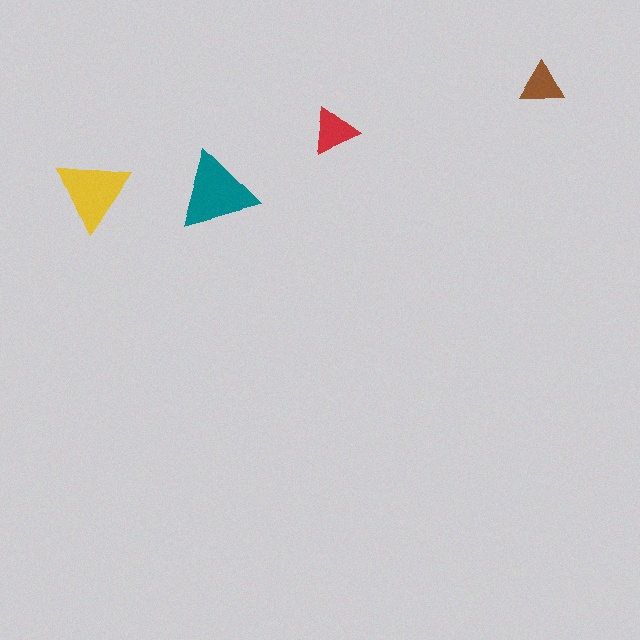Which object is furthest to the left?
The yellow triangle is leftmost.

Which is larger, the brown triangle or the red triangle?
The red one.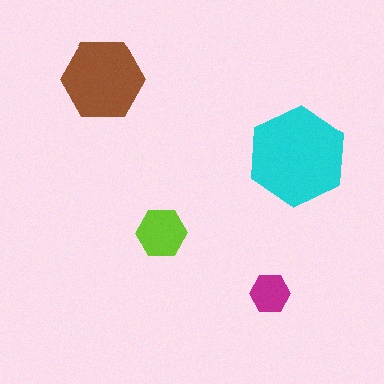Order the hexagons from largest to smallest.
the cyan one, the brown one, the lime one, the magenta one.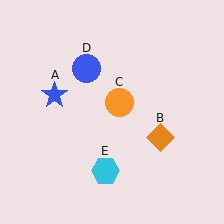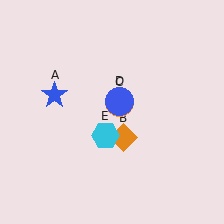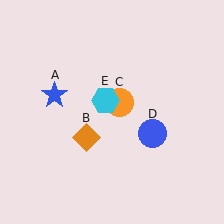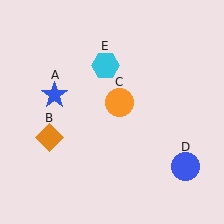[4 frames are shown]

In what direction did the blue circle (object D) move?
The blue circle (object D) moved down and to the right.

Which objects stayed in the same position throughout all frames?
Blue star (object A) and orange circle (object C) remained stationary.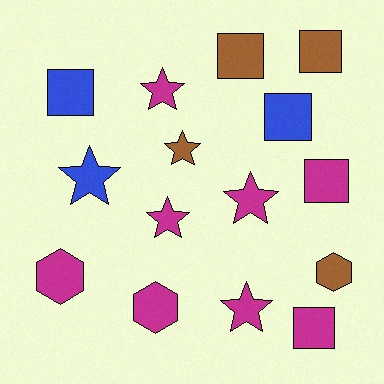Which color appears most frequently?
Magenta, with 8 objects.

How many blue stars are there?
There is 1 blue star.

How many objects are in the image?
There are 15 objects.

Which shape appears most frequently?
Square, with 6 objects.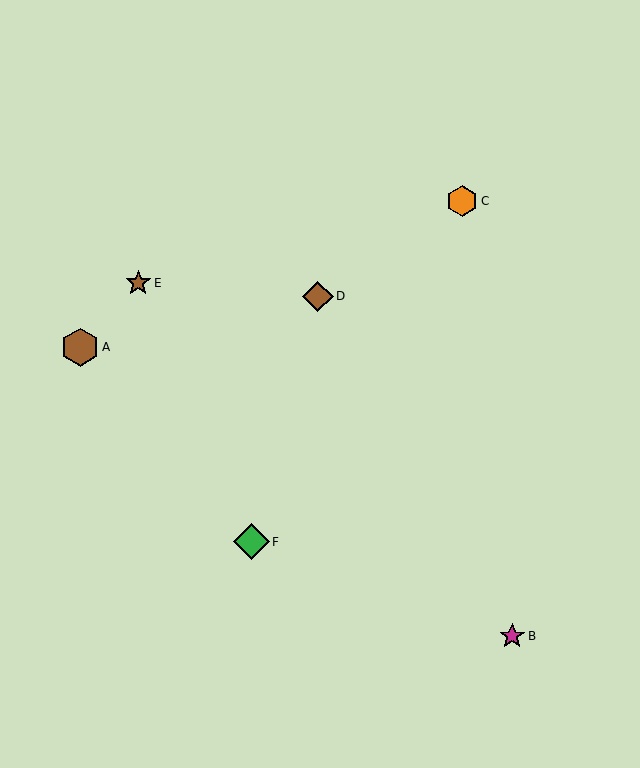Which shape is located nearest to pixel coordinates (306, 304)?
The brown diamond (labeled D) at (318, 296) is nearest to that location.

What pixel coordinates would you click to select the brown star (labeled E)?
Click at (138, 283) to select the brown star E.